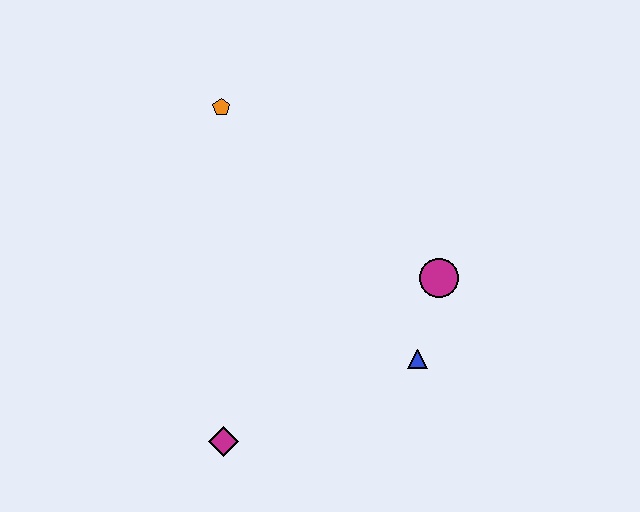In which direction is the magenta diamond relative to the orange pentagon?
The magenta diamond is below the orange pentagon.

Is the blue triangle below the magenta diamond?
No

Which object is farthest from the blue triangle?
The orange pentagon is farthest from the blue triangle.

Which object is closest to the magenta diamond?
The blue triangle is closest to the magenta diamond.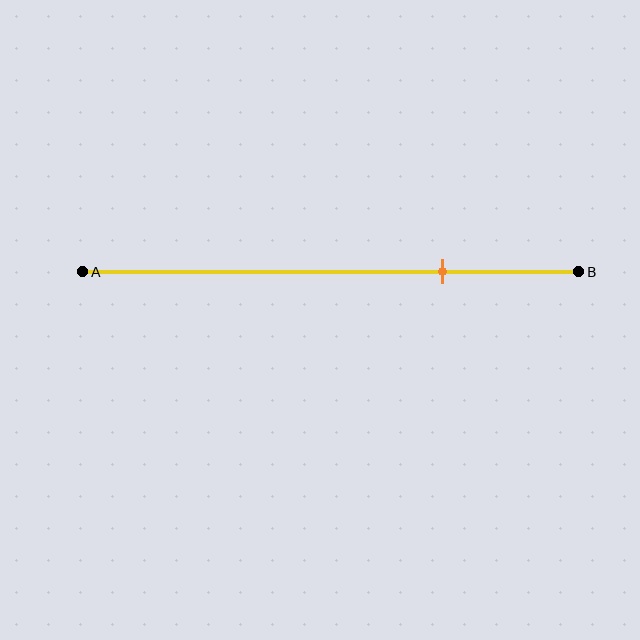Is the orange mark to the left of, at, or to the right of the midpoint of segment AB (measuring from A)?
The orange mark is to the right of the midpoint of segment AB.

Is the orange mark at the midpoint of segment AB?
No, the mark is at about 75% from A, not at the 50% midpoint.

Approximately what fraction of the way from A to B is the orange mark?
The orange mark is approximately 75% of the way from A to B.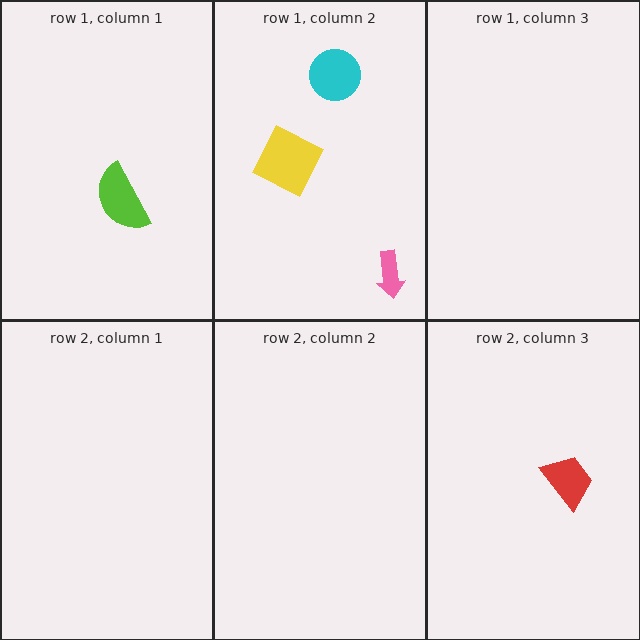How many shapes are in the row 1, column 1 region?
1.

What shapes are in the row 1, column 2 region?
The pink arrow, the yellow square, the cyan circle.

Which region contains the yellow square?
The row 1, column 2 region.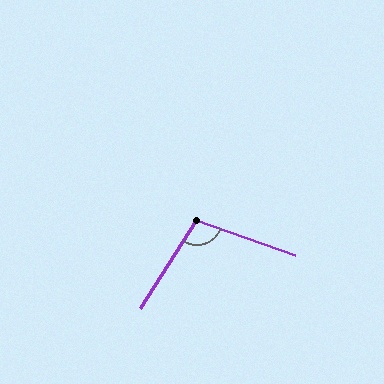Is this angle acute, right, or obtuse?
It is obtuse.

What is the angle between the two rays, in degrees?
Approximately 103 degrees.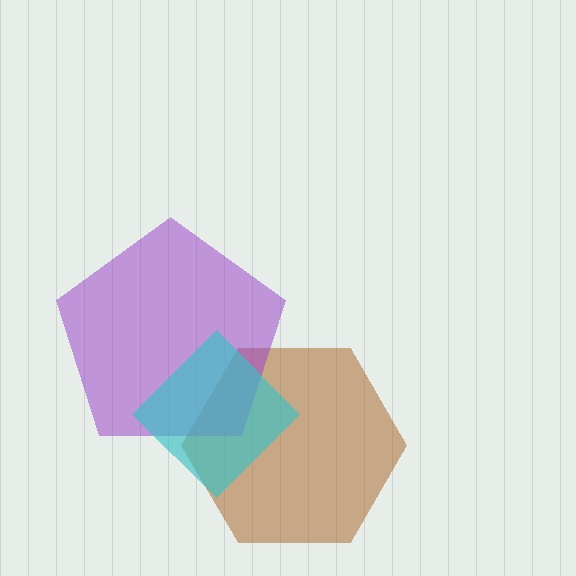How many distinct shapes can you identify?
There are 3 distinct shapes: a brown hexagon, a purple pentagon, a cyan diamond.